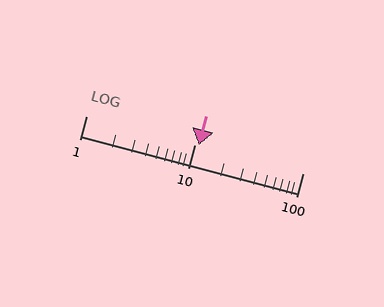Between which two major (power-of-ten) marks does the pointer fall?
The pointer is between 10 and 100.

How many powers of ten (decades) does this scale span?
The scale spans 2 decades, from 1 to 100.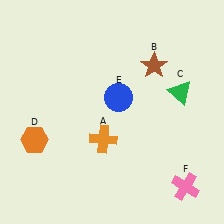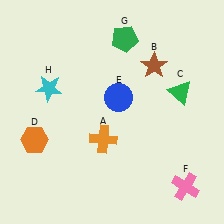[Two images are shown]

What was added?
A green pentagon (G), a cyan star (H) were added in Image 2.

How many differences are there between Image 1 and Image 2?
There are 2 differences between the two images.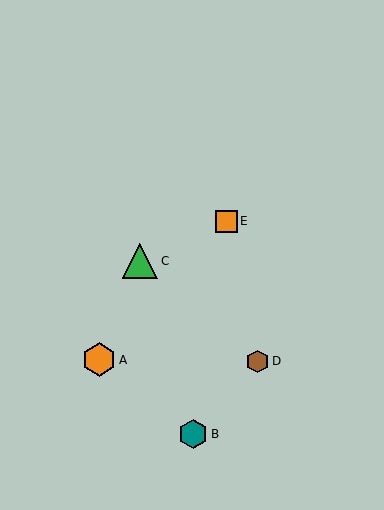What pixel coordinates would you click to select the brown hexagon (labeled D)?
Click at (258, 361) to select the brown hexagon D.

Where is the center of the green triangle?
The center of the green triangle is at (140, 261).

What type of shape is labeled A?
Shape A is an orange hexagon.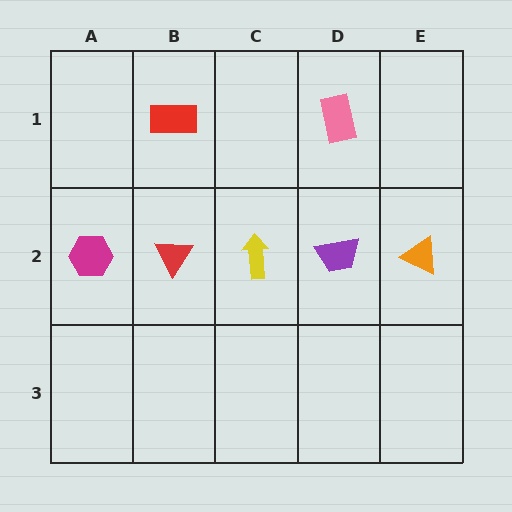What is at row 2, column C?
A yellow arrow.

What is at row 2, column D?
A purple trapezoid.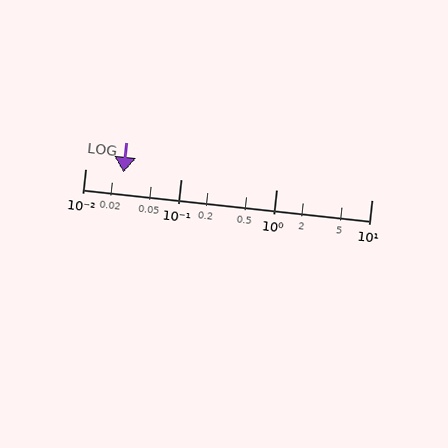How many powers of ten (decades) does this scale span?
The scale spans 3 decades, from 0.01 to 10.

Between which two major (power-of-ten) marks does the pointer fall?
The pointer is between 0.01 and 0.1.